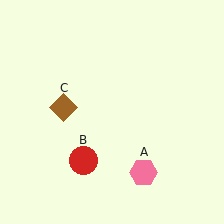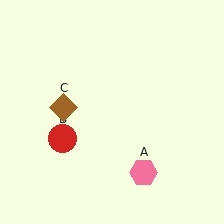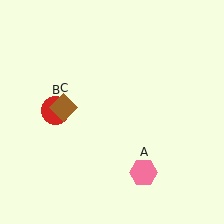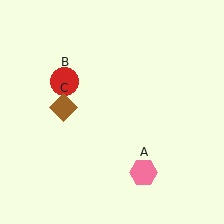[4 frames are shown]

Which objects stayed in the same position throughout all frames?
Pink hexagon (object A) and brown diamond (object C) remained stationary.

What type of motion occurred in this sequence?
The red circle (object B) rotated clockwise around the center of the scene.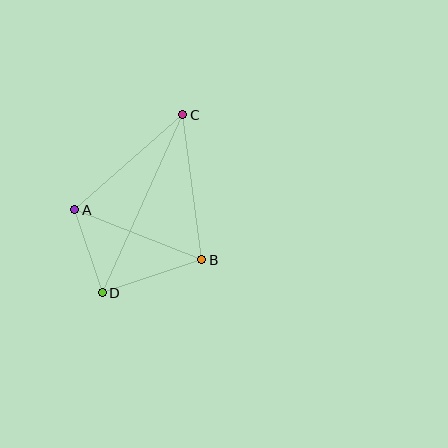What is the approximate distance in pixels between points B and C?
The distance between B and C is approximately 146 pixels.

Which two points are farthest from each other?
Points C and D are farthest from each other.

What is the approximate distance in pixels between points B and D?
The distance between B and D is approximately 105 pixels.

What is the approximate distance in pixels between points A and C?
The distance between A and C is approximately 144 pixels.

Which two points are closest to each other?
Points A and D are closest to each other.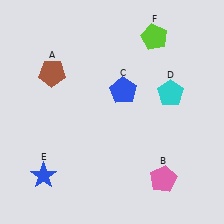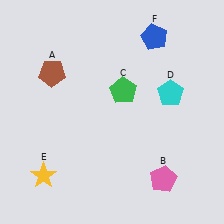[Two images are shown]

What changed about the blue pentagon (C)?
In Image 1, C is blue. In Image 2, it changed to green.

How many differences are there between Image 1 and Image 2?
There are 3 differences between the two images.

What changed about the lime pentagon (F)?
In Image 1, F is lime. In Image 2, it changed to blue.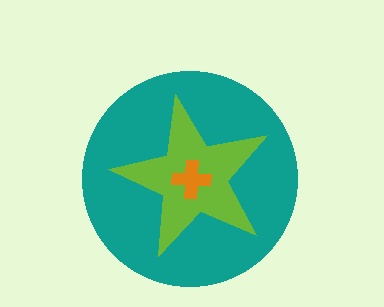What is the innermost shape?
The orange cross.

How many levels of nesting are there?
3.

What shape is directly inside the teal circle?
The lime star.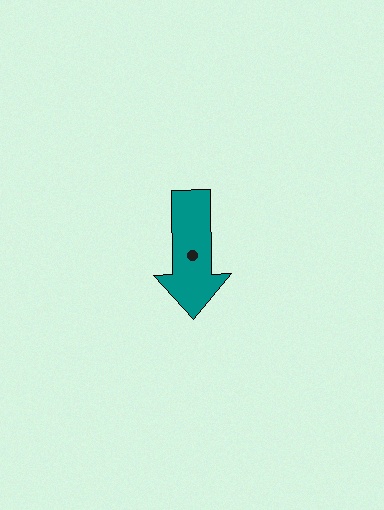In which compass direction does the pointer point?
South.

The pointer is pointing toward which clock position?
Roughly 6 o'clock.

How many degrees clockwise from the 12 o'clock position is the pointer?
Approximately 179 degrees.